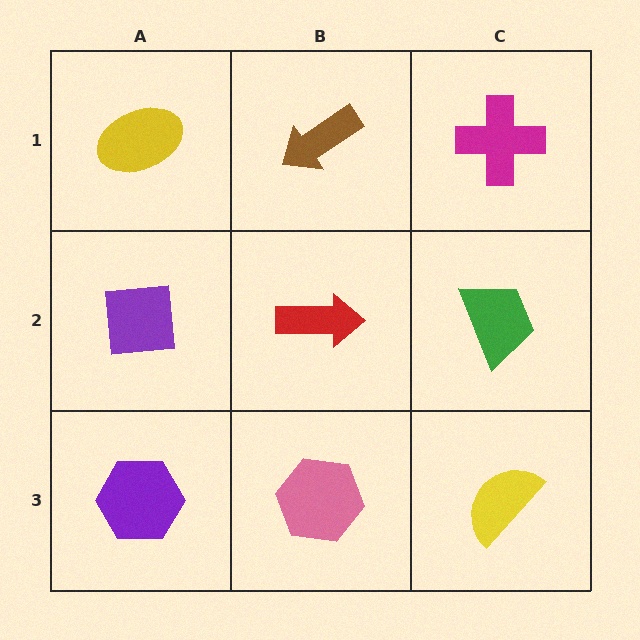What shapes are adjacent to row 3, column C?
A green trapezoid (row 2, column C), a pink hexagon (row 3, column B).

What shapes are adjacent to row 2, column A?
A yellow ellipse (row 1, column A), a purple hexagon (row 3, column A), a red arrow (row 2, column B).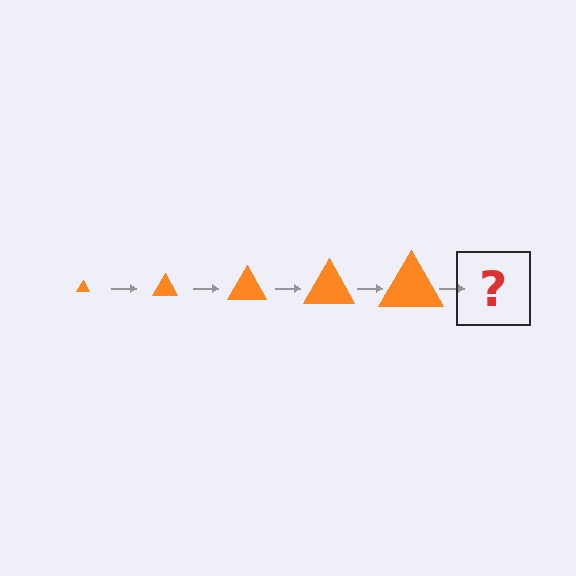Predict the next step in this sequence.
The next step is an orange triangle, larger than the previous one.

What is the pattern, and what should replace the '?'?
The pattern is that the triangle gets progressively larger each step. The '?' should be an orange triangle, larger than the previous one.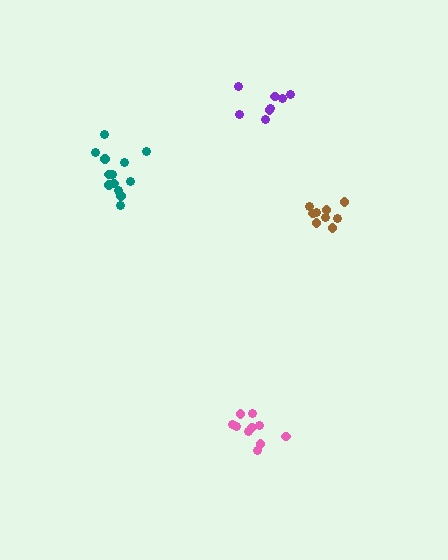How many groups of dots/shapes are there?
There are 4 groups.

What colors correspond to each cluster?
The clusters are colored: brown, teal, pink, purple.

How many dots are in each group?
Group 1: 9 dots, Group 2: 13 dots, Group 3: 10 dots, Group 4: 8 dots (40 total).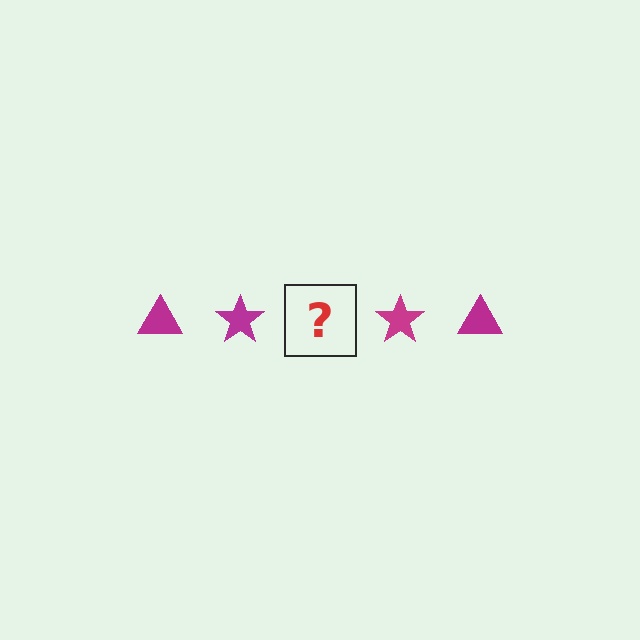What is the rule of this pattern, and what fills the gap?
The rule is that the pattern cycles through triangle, star shapes in magenta. The gap should be filled with a magenta triangle.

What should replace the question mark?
The question mark should be replaced with a magenta triangle.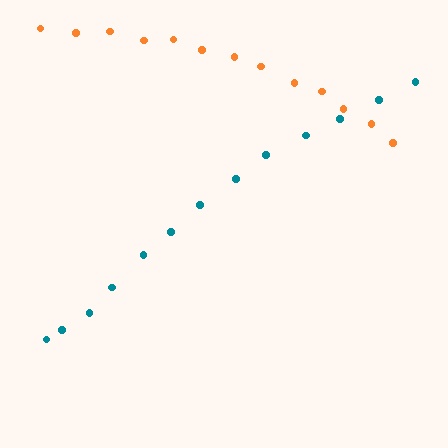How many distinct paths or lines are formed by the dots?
There are 2 distinct paths.